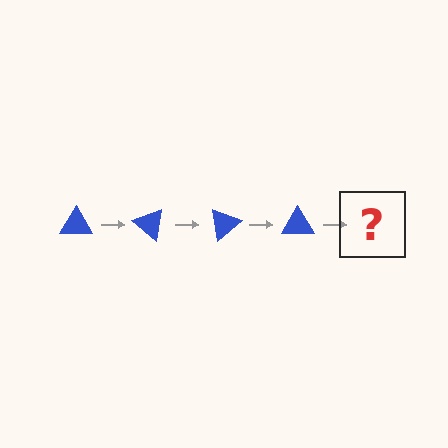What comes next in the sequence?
The next element should be a blue triangle rotated 160 degrees.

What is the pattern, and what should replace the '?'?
The pattern is that the triangle rotates 40 degrees each step. The '?' should be a blue triangle rotated 160 degrees.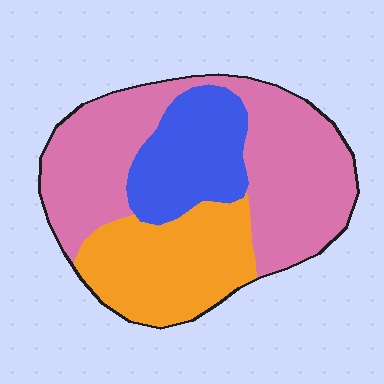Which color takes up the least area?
Blue, at roughly 20%.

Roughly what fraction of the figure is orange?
Orange covers roughly 30% of the figure.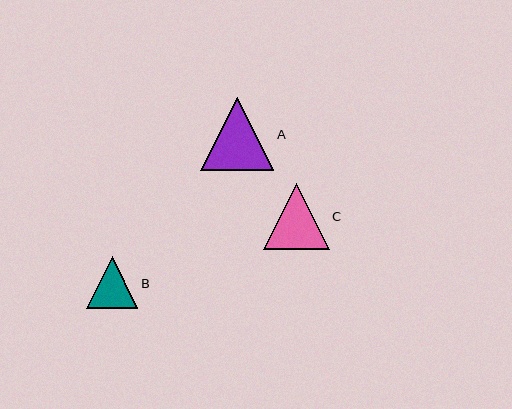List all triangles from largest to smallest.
From largest to smallest: A, C, B.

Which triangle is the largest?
Triangle A is the largest with a size of approximately 73 pixels.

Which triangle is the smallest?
Triangle B is the smallest with a size of approximately 51 pixels.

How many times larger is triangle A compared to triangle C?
Triangle A is approximately 1.1 times the size of triangle C.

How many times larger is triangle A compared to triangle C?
Triangle A is approximately 1.1 times the size of triangle C.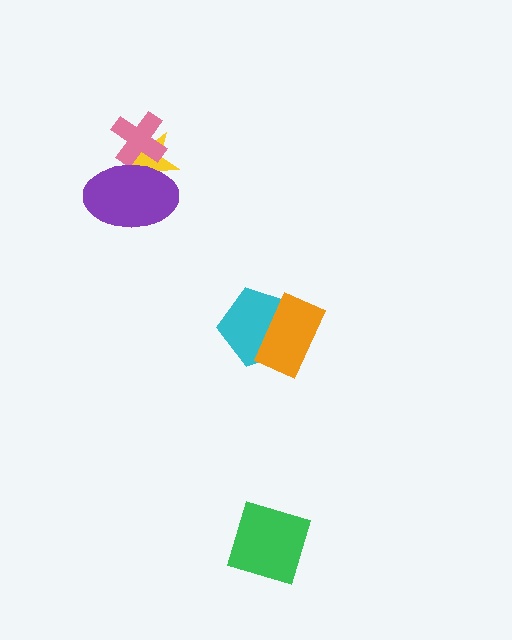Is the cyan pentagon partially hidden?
Yes, it is partially covered by another shape.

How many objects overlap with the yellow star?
2 objects overlap with the yellow star.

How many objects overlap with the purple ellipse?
2 objects overlap with the purple ellipse.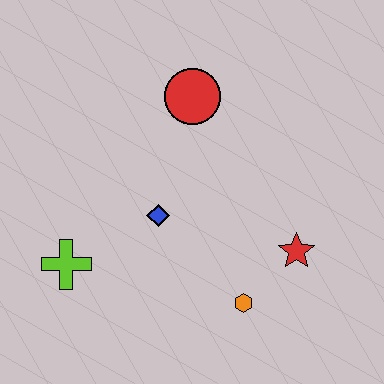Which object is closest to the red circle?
The blue diamond is closest to the red circle.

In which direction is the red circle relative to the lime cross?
The red circle is above the lime cross.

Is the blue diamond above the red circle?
No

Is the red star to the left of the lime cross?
No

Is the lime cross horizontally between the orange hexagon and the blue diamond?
No